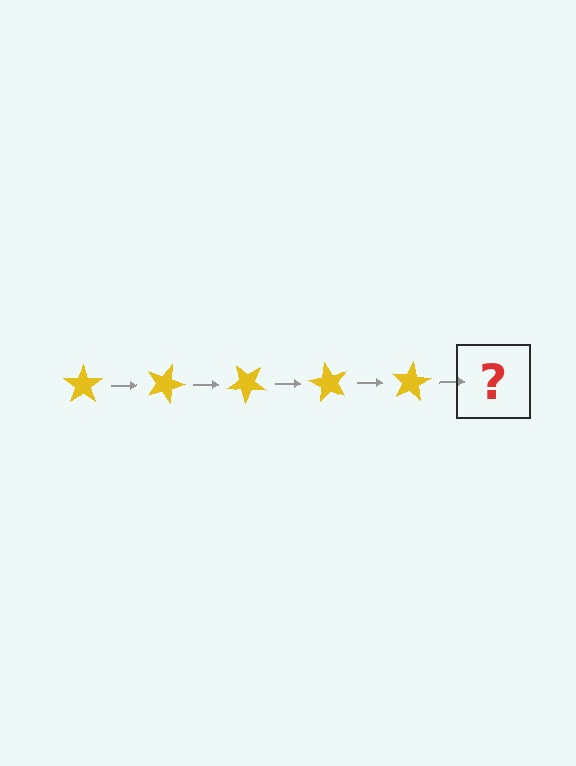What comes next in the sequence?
The next element should be a yellow star rotated 100 degrees.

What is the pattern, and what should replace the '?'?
The pattern is that the star rotates 20 degrees each step. The '?' should be a yellow star rotated 100 degrees.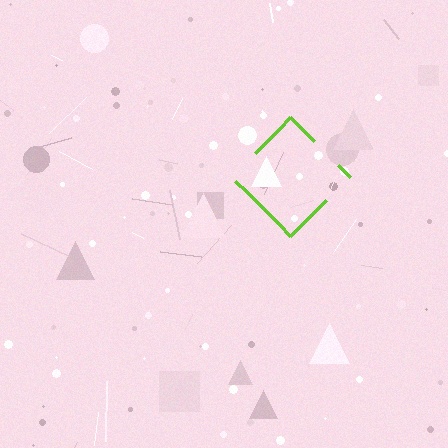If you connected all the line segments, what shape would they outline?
They would outline a diamond.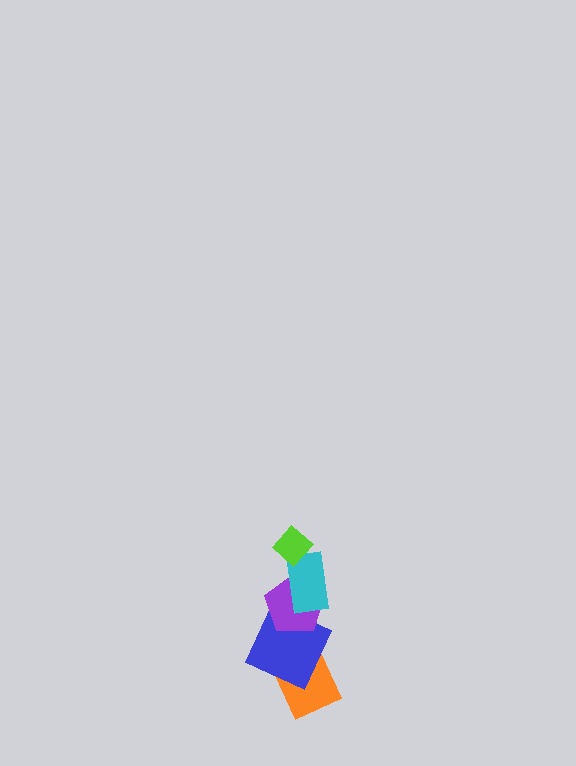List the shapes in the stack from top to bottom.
From top to bottom: the lime diamond, the cyan rectangle, the purple pentagon, the blue square, the orange diamond.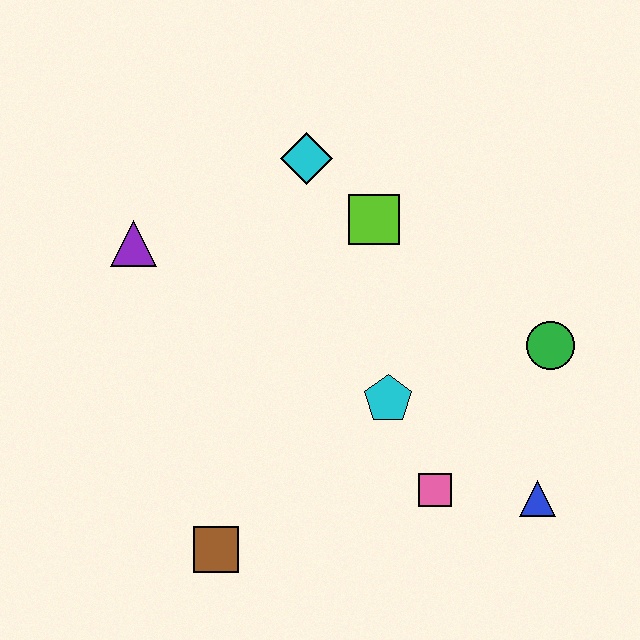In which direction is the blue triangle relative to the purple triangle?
The blue triangle is to the right of the purple triangle.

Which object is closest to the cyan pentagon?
The pink square is closest to the cyan pentagon.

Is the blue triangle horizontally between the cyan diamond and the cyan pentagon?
No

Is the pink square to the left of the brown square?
No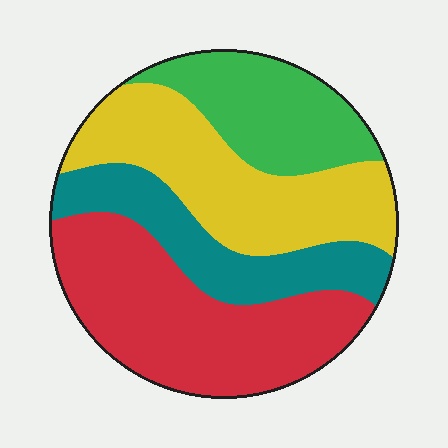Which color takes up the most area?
Red, at roughly 35%.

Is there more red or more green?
Red.